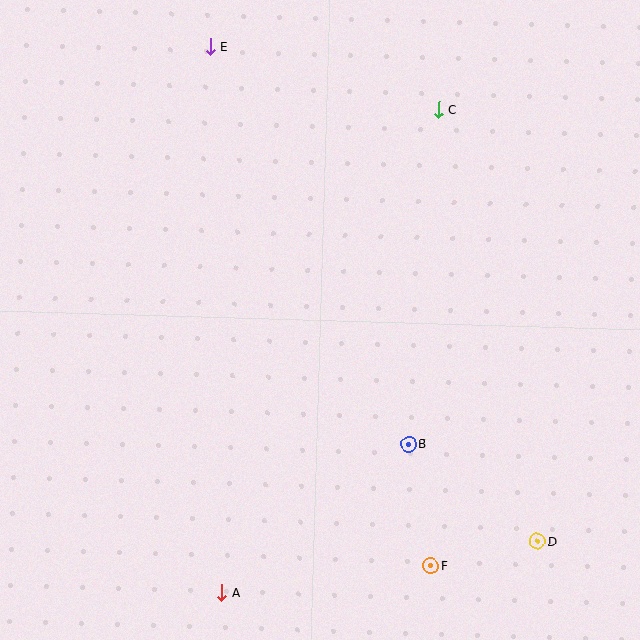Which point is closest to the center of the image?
Point B at (409, 444) is closest to the center.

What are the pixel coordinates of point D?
Point D is at (538, 541).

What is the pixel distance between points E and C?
The distance between E and C is 237 pixels.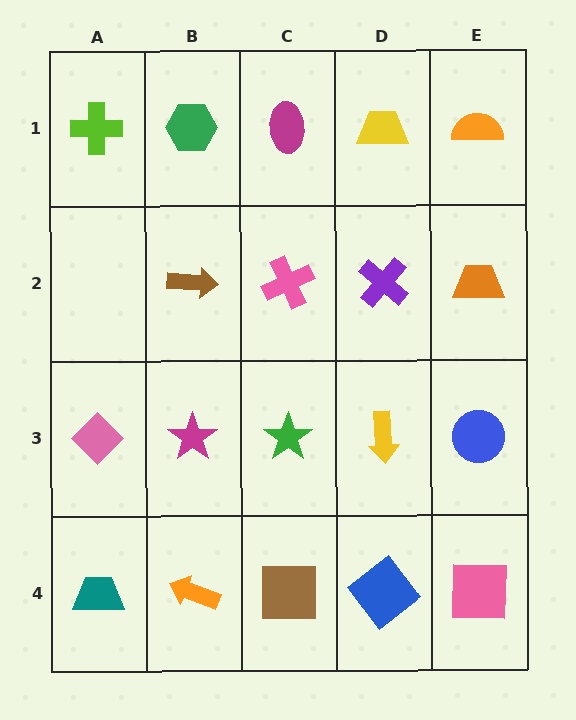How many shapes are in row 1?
5 shapes.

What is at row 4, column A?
A teal trapezoid.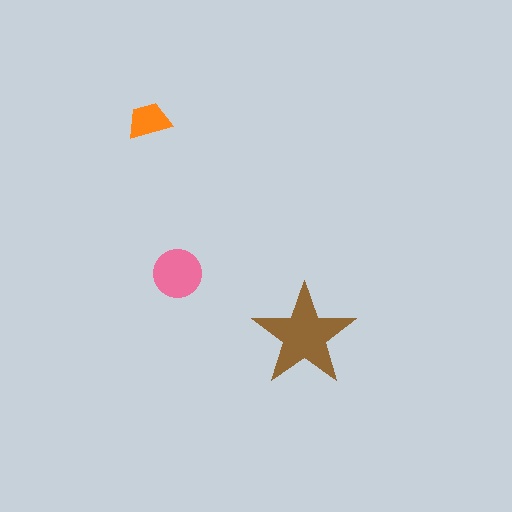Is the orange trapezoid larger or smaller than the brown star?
Smaller.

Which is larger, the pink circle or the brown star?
The brown star.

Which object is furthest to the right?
The brown star is rightmost.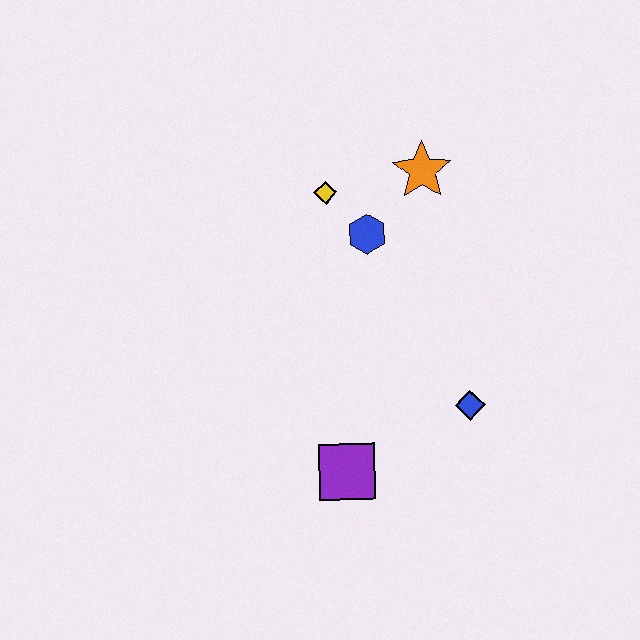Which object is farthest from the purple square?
The orange star is farthest from the purple square.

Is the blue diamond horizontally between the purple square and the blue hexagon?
No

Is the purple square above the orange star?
No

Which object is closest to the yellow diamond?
The blue hexagon is closest to the yellow diamond.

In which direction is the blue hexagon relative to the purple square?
The blue hexagon is above the purple square.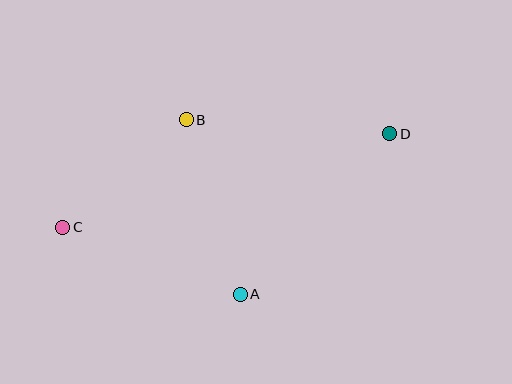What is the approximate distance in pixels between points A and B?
The distance between A and B is approximately 183 pixels.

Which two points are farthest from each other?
Points C and D are farthest from each other.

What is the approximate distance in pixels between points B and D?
The distance between B and D is approximately 204 pixels.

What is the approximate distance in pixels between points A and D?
The distance between A and D is approximately 219 pixels.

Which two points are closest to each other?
Points B and C are closest to each other.